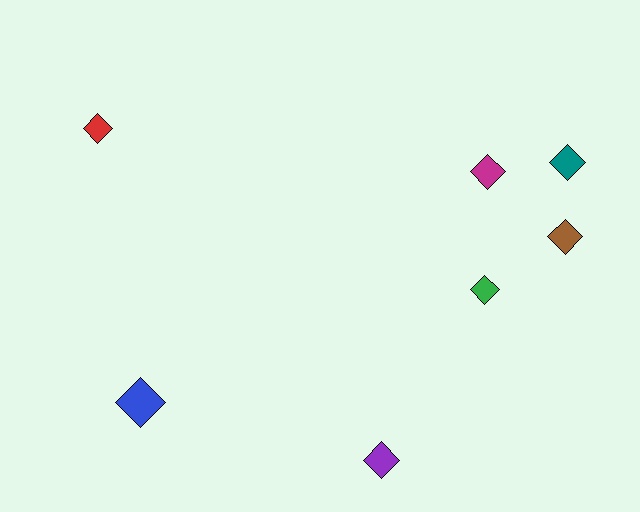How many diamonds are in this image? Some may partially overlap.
There are 7 diamonds.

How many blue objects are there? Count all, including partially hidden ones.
There is 1 blue object.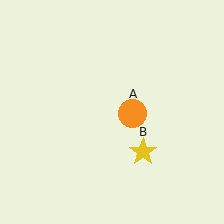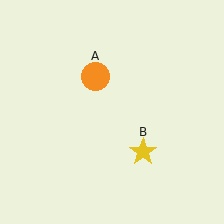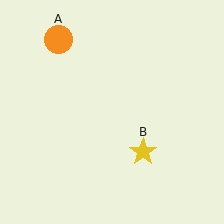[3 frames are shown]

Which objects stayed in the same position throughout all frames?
Yellow star (object B) remained stationary.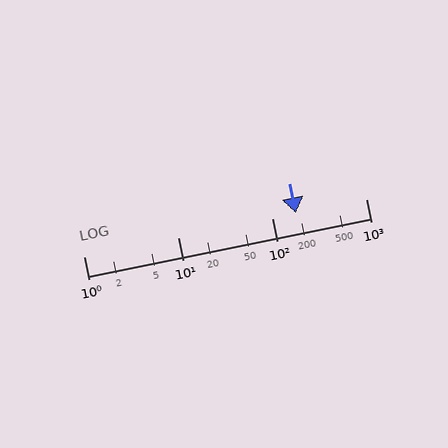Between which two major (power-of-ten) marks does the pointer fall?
The pointer is between 100 and 1000.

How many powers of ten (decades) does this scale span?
The scale spans 3 decades, from 1 to 1000.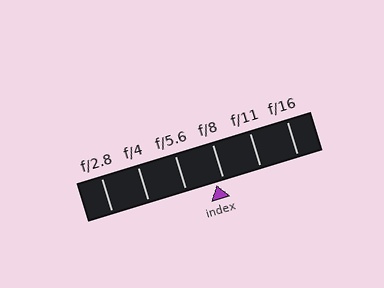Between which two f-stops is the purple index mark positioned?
The index mark is between f/5.6 and f/8.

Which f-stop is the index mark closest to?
The index mark is closest to f/8.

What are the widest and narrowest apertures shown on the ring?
The widest aperture shown is f/2.8 and the narrowest is f/16.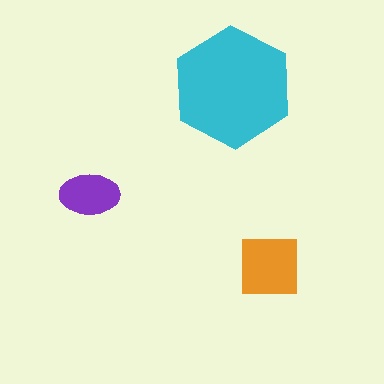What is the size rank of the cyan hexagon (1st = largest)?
1st.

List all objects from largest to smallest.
The cyan hexagon, the orange square, the purple ellipse.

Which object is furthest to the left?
The purple ellipse is leftmost.